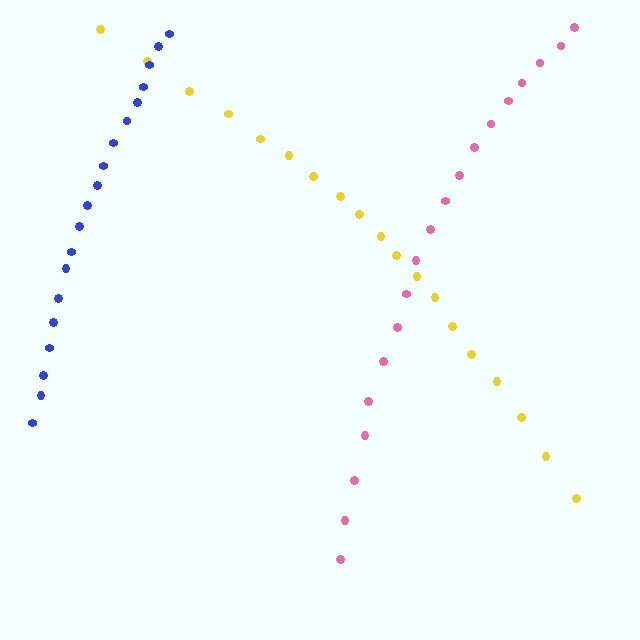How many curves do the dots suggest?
There are 3 distinct paths.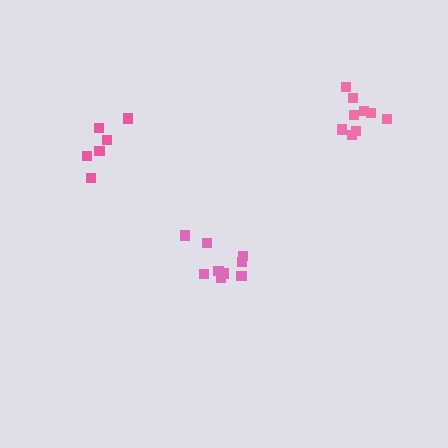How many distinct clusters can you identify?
There are 3 distinct clusters.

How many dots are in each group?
Group 1: 10 dots, Group 2: 10 dots, Group 3: 6 dots (26 total).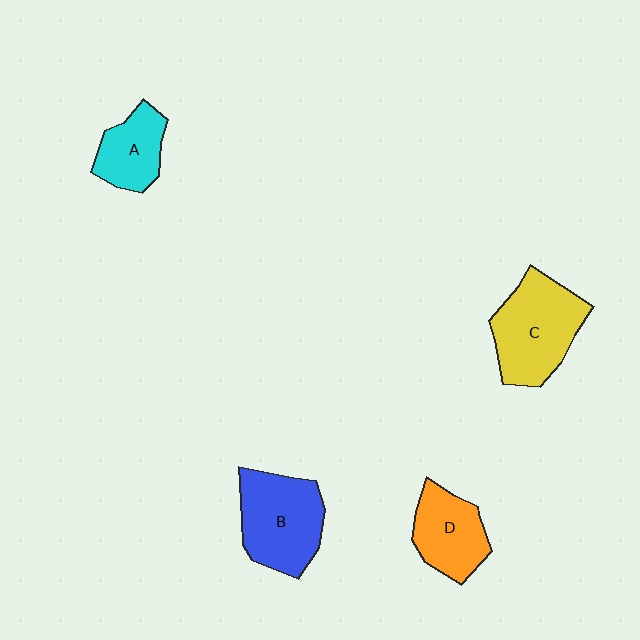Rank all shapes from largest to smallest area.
From largest to smallest: C (yellow), B (blue), D (orange), A (cyan).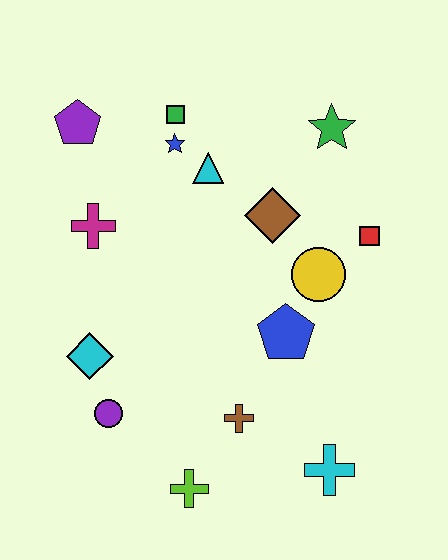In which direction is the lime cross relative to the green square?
The lime cross is below the green square.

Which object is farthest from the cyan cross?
The purple pentagon is farthest from the cyan cross.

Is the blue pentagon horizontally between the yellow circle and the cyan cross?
No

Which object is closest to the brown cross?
The lime cross is closest to the brown cross.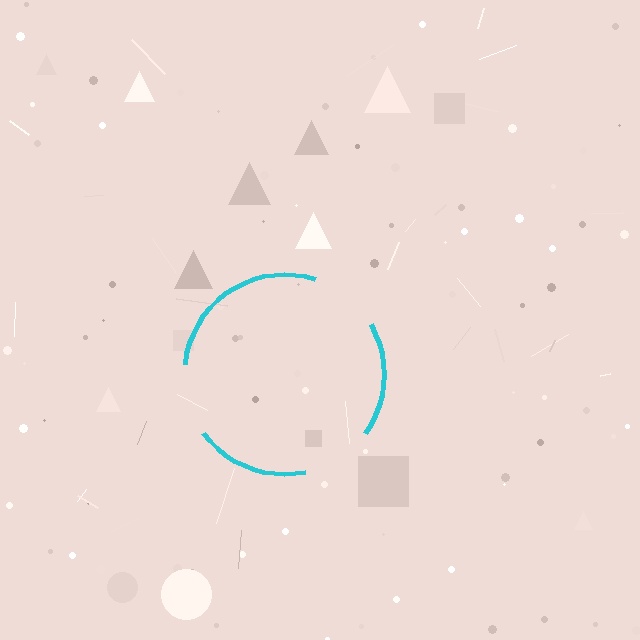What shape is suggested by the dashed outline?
The dashed outline suggests a circle.